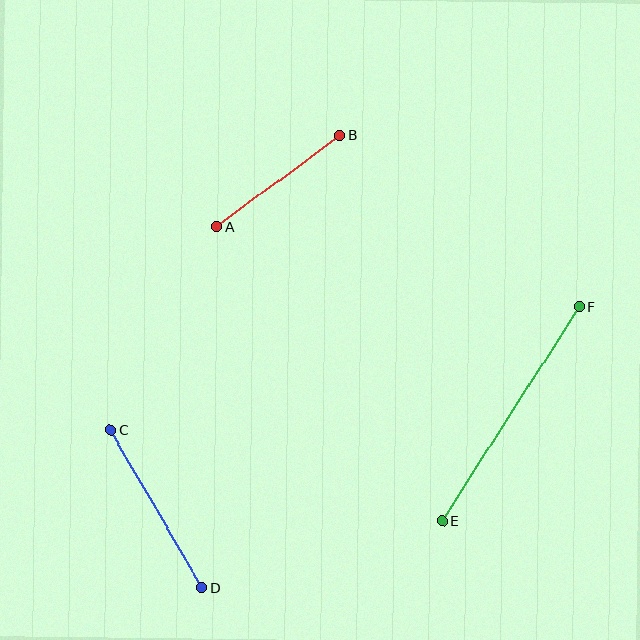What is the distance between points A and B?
The distance is approximately 153 pixels.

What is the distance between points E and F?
The distance is approximately 255 pixels.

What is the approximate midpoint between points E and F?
The midpoint is at approximately (511, 414) pixels.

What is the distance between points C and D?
The distance is approximately 182 pixels.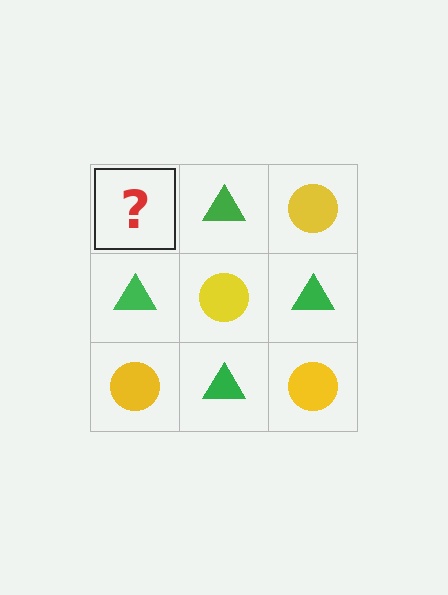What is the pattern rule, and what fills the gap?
The rule is that it alternates yellow circle and green triangle in a checkerboard pattern. The gap should be filled with a yellow circle.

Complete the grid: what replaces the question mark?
The question mark should be replaced with a yellow circle.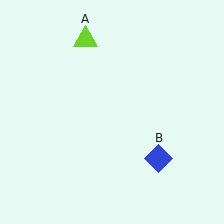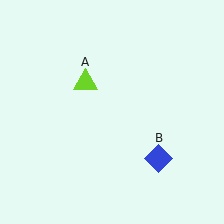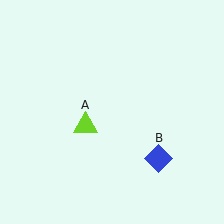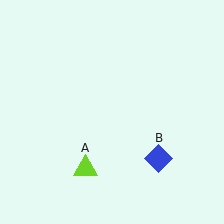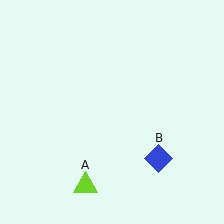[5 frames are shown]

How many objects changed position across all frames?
1 object changed position: lime triangle (object A).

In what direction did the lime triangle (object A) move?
The lime triangle (object A) moved down.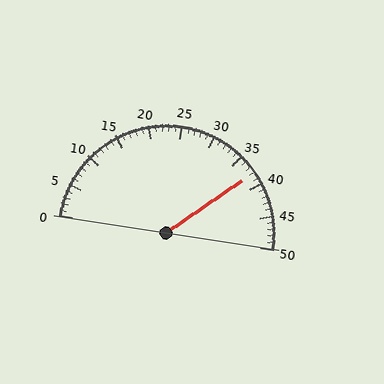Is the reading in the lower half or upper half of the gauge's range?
The reading is in the upper half of the range (0 to 50).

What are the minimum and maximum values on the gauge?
The gauge ranges from 0 to 50.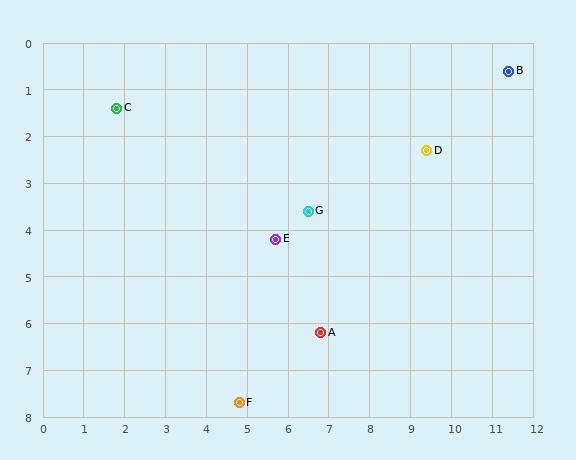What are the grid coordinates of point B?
Point B is at approximately (11.4, 0.6).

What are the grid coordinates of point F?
Point F is at approximately (4.8, 7.7).